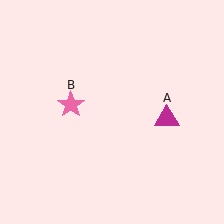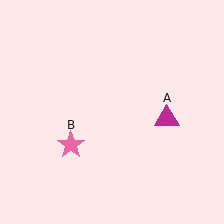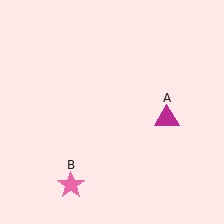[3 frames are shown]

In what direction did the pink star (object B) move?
The pink star (object B) moved down.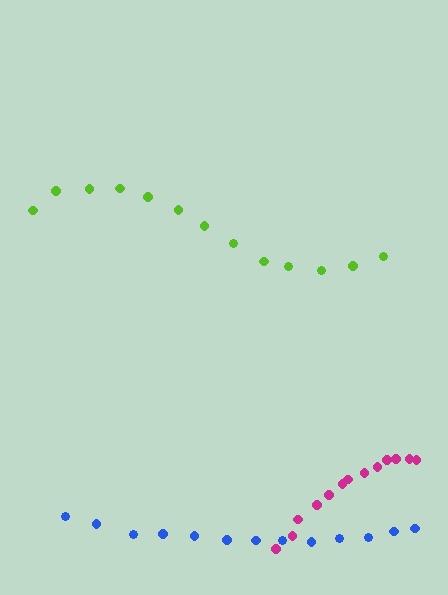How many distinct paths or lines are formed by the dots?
There are 3 distinct paths.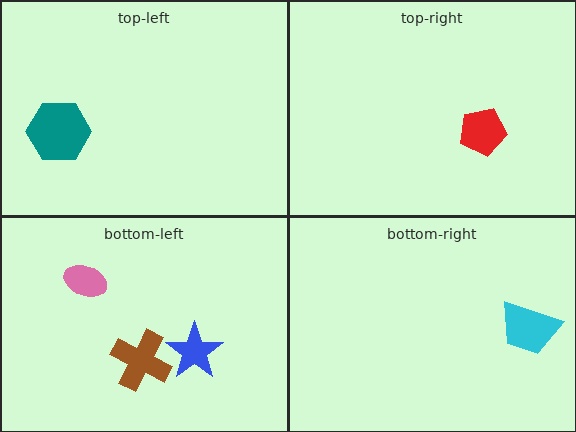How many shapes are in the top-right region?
1.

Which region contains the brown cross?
The bottom-left region.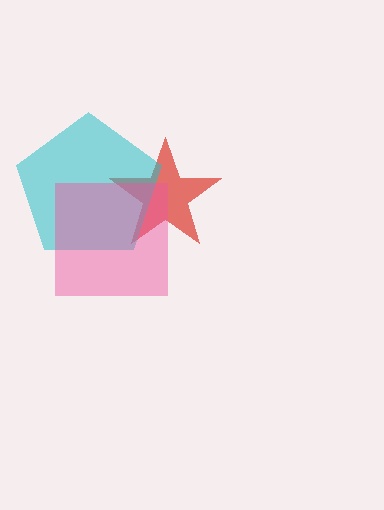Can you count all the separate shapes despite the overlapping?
Yes, there are 3 separate shapes.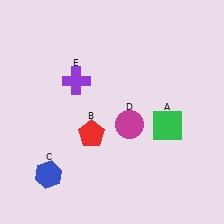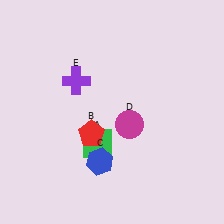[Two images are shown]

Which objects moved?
The objects that moved are: the green square (A), the blue hexagon (C).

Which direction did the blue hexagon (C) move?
The blue hexagon (C) moved right.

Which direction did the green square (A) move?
The green square (A) moved left.